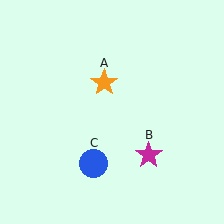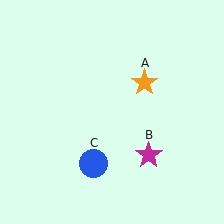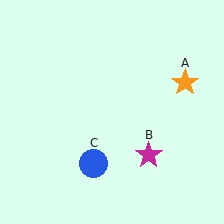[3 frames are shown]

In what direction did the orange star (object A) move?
The orange star (object A) moved right.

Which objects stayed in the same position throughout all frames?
Magenta star (object B) and blue circle (object C) remained stationary.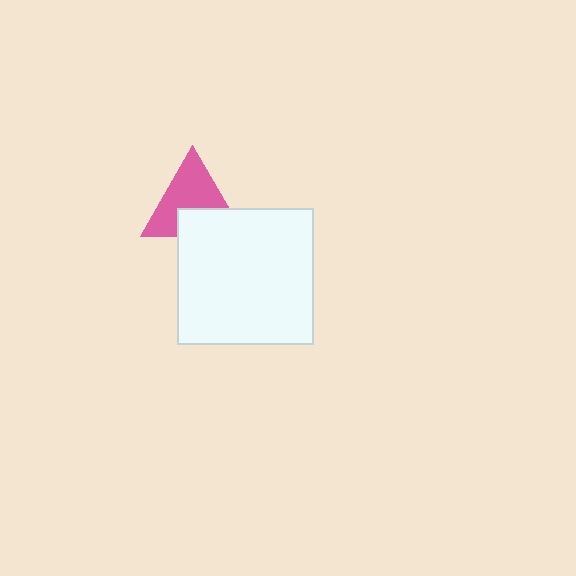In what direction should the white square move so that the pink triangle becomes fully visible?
The white square should move down. That is the shortest direction to clear the overlap and leave the pink triangle fully visible.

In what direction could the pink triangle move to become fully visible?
The pink triangle could move up. That would shift it out from behind the white square entirely.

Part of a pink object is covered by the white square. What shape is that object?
It is a triangle.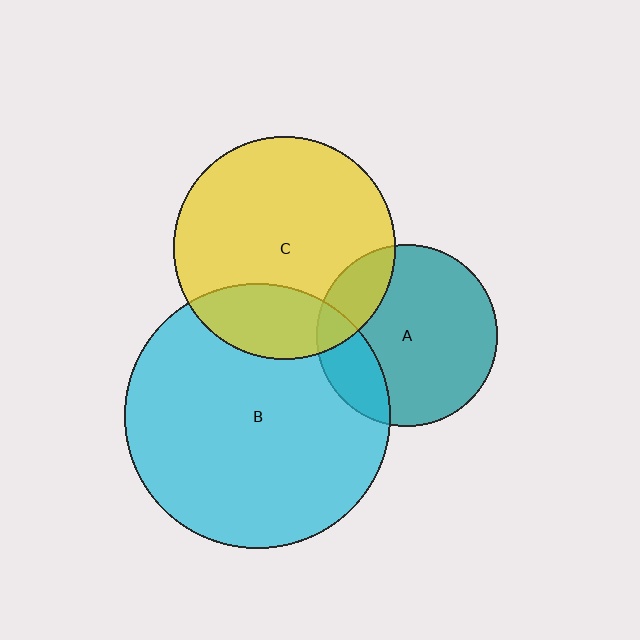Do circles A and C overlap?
Yes.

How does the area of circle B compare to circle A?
Approximately 2.1 times.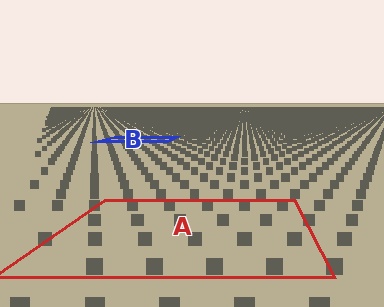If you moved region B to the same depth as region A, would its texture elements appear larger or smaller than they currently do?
They would appear larger. At a closer depth, the same texture elements are projected at a bigger on-screen size.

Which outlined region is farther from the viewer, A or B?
Region B is farther from the viewer — the texture elements inside it appear smaller and more densely packed.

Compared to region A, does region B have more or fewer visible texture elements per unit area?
Region B has more texture elements per unit area — they are packed more densely because it is farther away.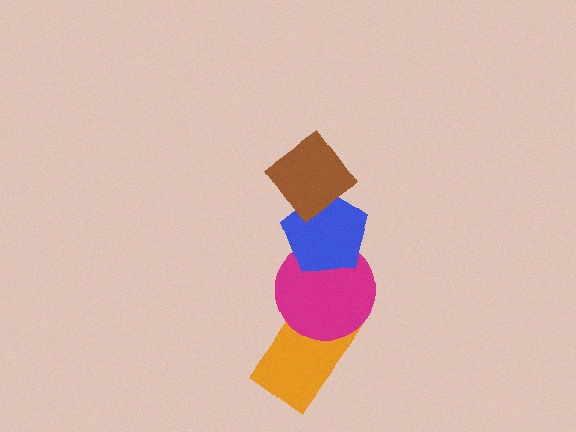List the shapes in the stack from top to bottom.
From top to bottom: the brown diamond, the blue pentagon, the magenta circle, the orange rectangle.